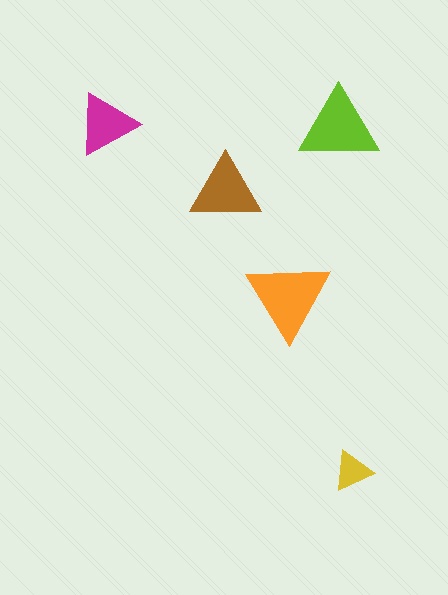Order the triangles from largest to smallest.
the orange one, the lime one, the brown one, the magenta one, the yellow one.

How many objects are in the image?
There are 5 objects in the image.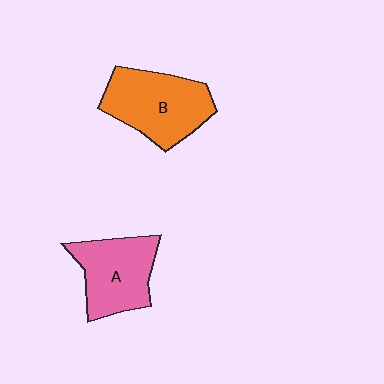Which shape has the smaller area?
Shape A (pink).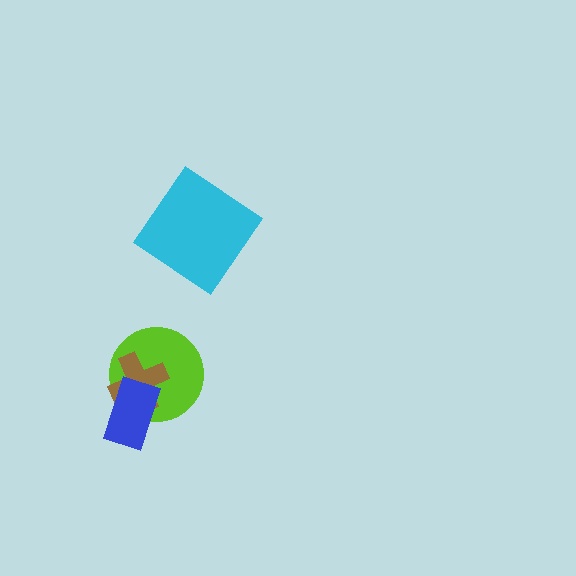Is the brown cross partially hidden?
Yes, it is partially covered by another shape.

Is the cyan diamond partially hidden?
No, no other shape covers it.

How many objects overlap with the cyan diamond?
0 objects overlap with the cyan diamond.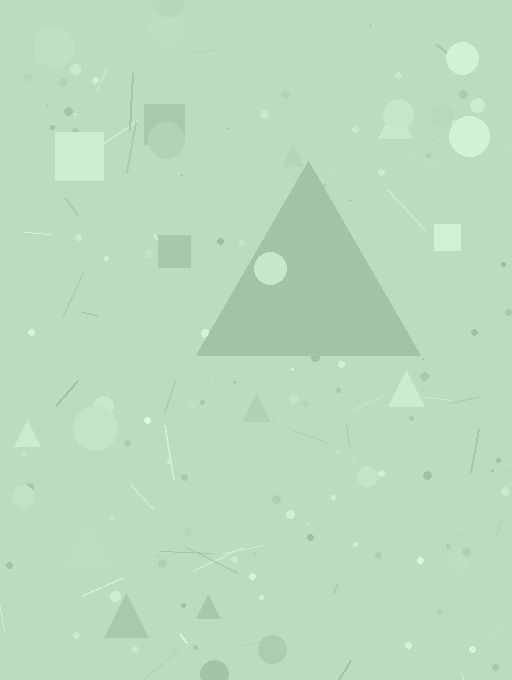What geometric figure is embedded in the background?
A triangle is embedded in the background.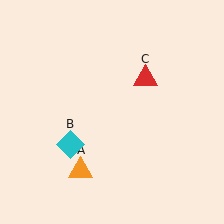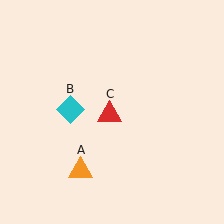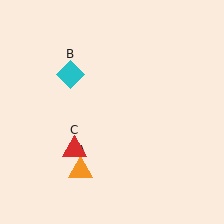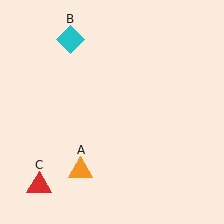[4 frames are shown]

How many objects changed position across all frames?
2 objects changed position: cyan diamond (object B), red triangle (object C).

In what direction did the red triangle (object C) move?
The red triangle (object C) moved down and to the left.